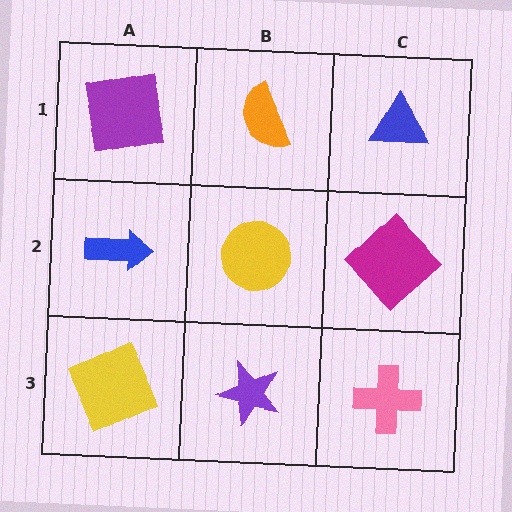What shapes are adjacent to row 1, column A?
A blue arrow (row 2, column A), an orange semicircle (row 1, column B).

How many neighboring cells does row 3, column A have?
2.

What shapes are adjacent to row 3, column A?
A blue arrow (row 2, column A), a purple star (row 3, column B).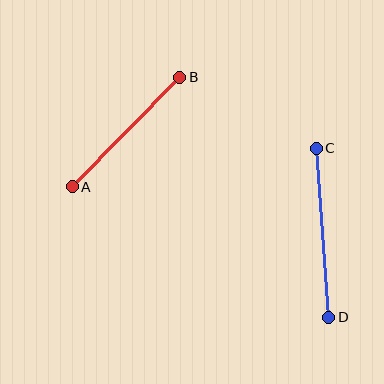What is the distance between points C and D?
The distance is approximately 169 pixels.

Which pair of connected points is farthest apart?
Points C and D are farthest apart.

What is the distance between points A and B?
The distance is approximately 153 pixels.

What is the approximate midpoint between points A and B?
The midpoint is at approximately (126, 132) pixels.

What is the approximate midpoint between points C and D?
The midpoint is at approximately (323, 233) pixels.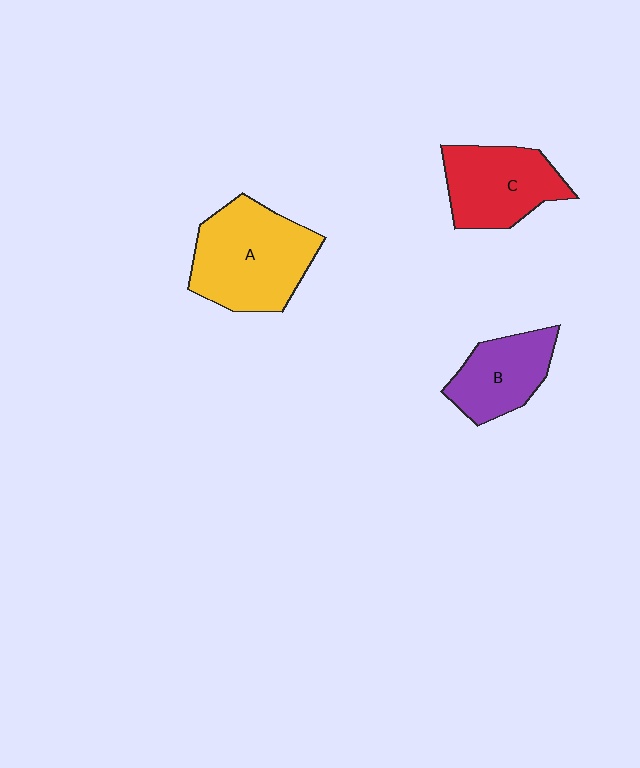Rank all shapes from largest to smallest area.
From largest to smallest: A (yellow), C (red), B (purple).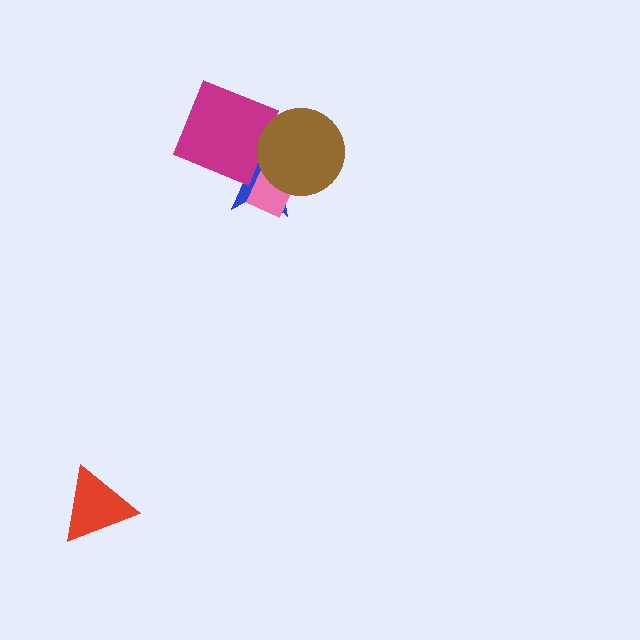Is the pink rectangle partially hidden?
Yes, it is partially covered by another shape.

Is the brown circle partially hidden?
No, no other shape covers it.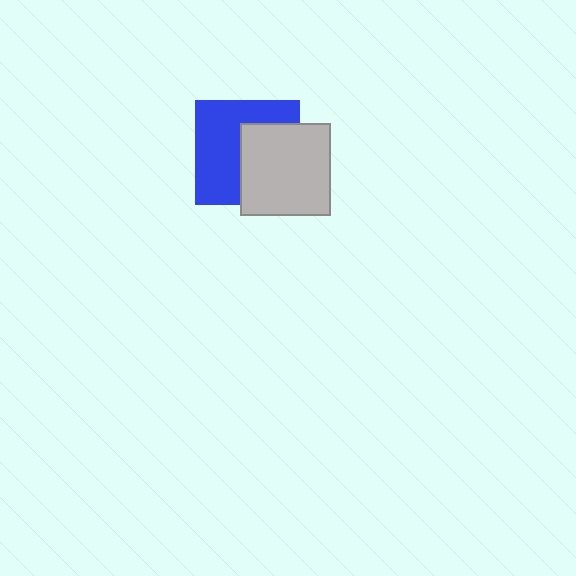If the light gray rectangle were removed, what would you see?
You would see the complete blue square.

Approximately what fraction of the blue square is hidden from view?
Roughly 45% of the blue square is hidden behind the light gray rectangle.